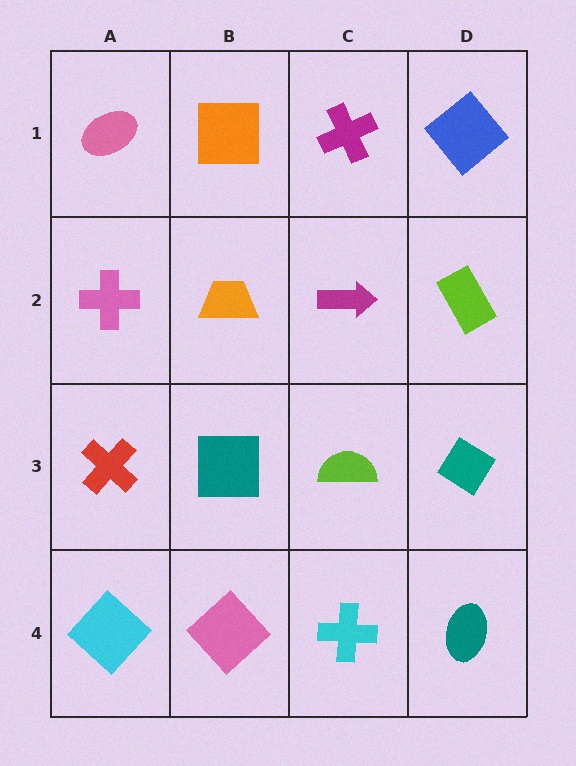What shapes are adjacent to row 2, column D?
A blue diamond (row 1, column D), a teal diamond (row 3, column D), a magenta arrow (row 2, column C).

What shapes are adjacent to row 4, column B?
A teal square (row 3, column B), a cyan diamond (row 4, column A), a cyan cross (row 4, column C).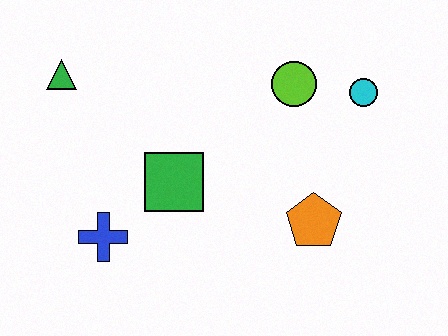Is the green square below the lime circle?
Yes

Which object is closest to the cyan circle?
The lime circle is closest to the cyan circle.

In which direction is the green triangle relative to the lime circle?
The green triangle is to the left of the lime circle.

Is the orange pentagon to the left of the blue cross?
No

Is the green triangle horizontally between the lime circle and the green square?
No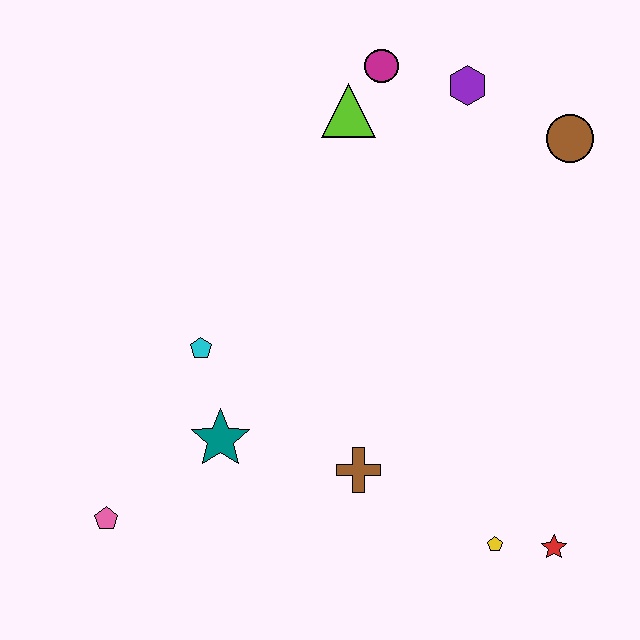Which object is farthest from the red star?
The magenta circle is farthest from the red star.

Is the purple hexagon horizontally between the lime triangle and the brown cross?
No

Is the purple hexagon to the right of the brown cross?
Yes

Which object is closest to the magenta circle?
The lime triangle is closest to the magenta circle.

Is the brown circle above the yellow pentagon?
Yes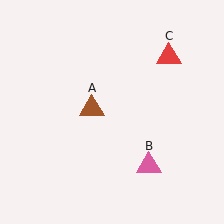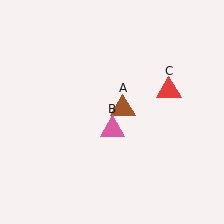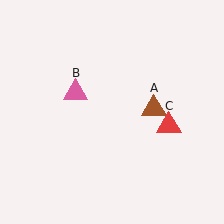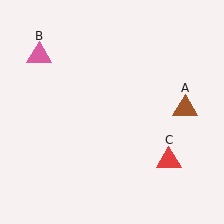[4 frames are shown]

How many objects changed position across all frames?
3 objects changed position: brown triangle (object A), pink triangle (object B), red triangle (object C).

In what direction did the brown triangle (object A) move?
The brown triangle (object A) moved right.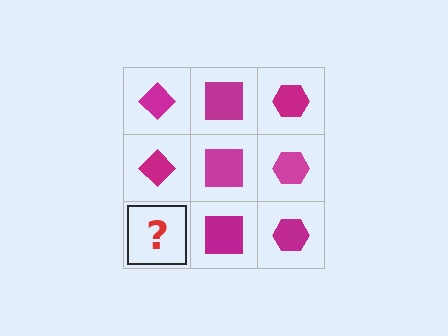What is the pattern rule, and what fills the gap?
The rule is that each column has a consistent shape. The gap should be filled with a magenta diamond.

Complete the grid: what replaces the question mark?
The question mark should be replaced with a magenta diamond.